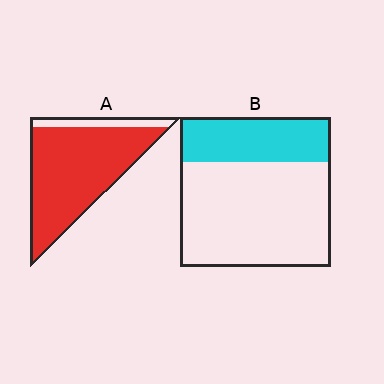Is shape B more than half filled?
No.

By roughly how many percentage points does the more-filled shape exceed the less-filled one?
By roughly 55 percentage points (A over B).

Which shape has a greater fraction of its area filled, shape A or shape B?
Shape A.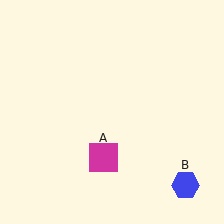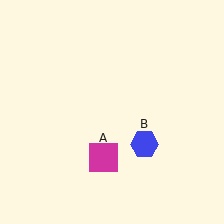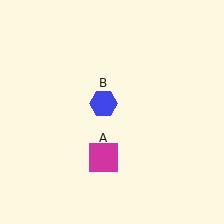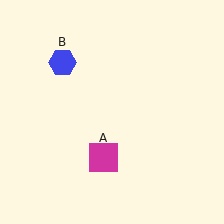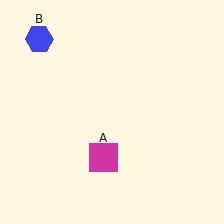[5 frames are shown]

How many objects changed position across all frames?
1 object changed position: blue hexagon (object B).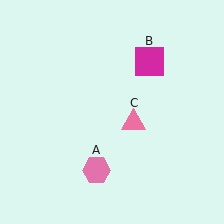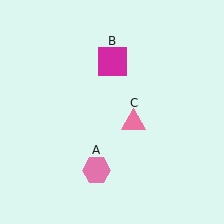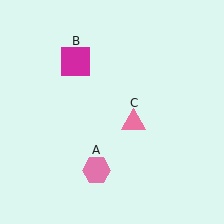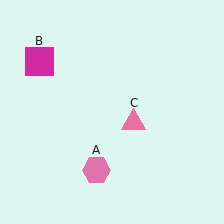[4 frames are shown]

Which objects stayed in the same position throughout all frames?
Pink hexagon (object A) and pink triangle (object C) remained stationary.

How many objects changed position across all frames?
1 object changed position: magenta square (object B).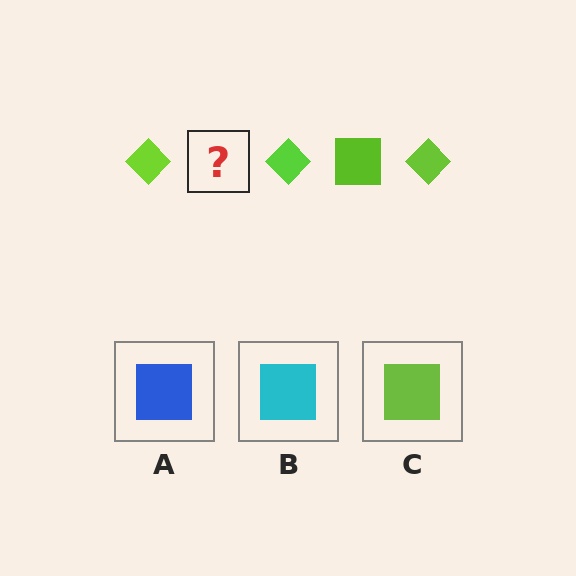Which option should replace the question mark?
Option C.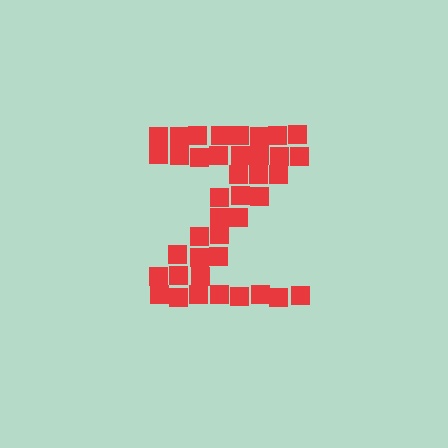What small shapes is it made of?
It is made of small squares.